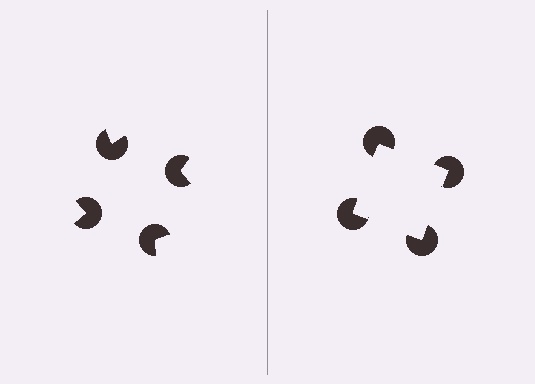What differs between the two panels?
The pac-man discs are positioned identically on both sides; only the wedge orientations differ. On the right they align to a square; on the left they are misaligned.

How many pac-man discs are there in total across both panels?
8 — 4 on each side.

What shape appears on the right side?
An illusory square.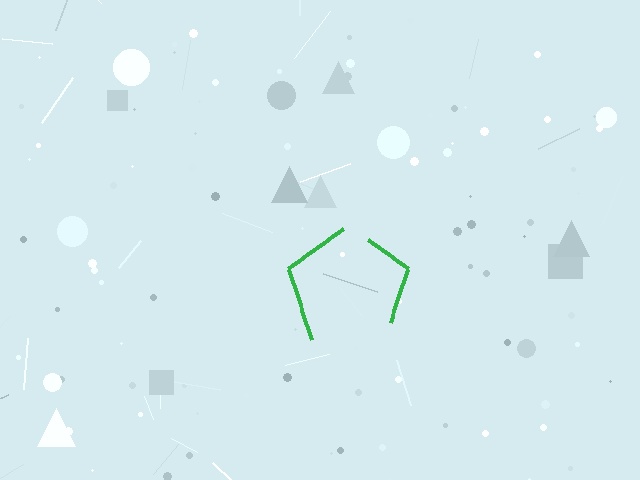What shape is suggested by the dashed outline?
The dashed outline suggests a pentagon.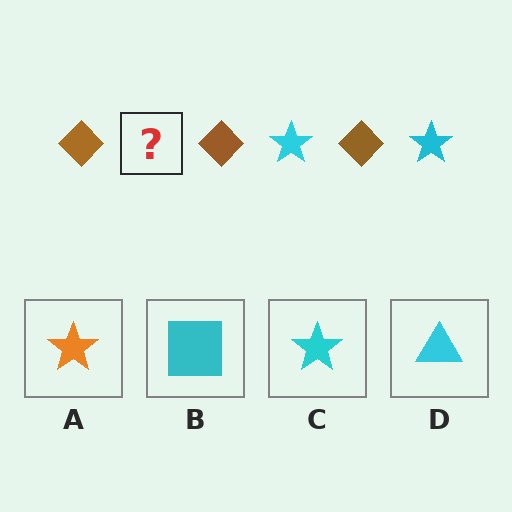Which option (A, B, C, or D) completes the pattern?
C.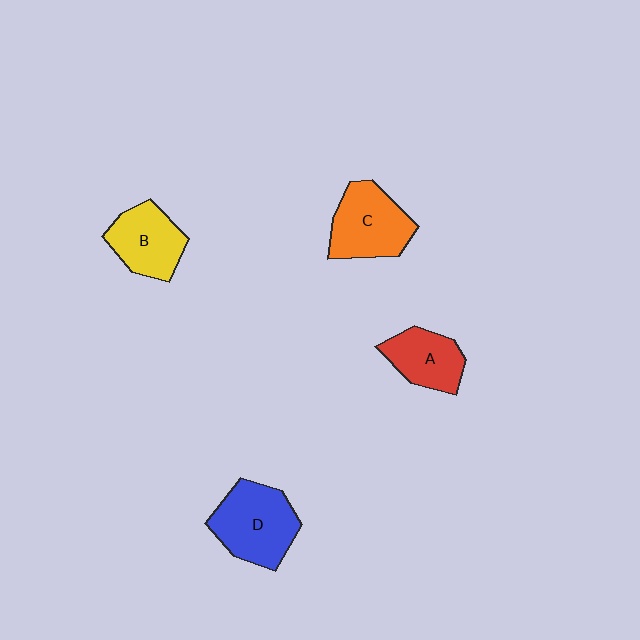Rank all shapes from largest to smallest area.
From largest to smallest: D (blue), C (orange), B (yellow), A (red).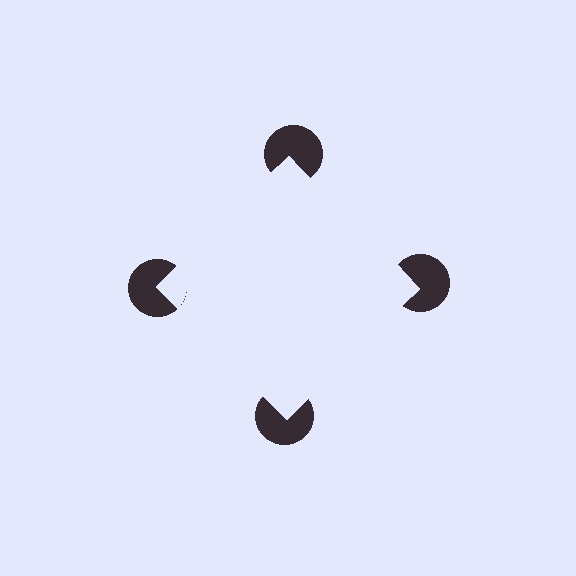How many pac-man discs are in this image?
There are 4 — one at each vertex of the illusory square.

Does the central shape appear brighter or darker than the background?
It typically appears slightly brighter than the background, even though no actual brightness change is drawn.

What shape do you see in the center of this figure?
An illusory square — its edges are inferred from the aligned wedge cuts in the pac-man discs, not physically drawn.